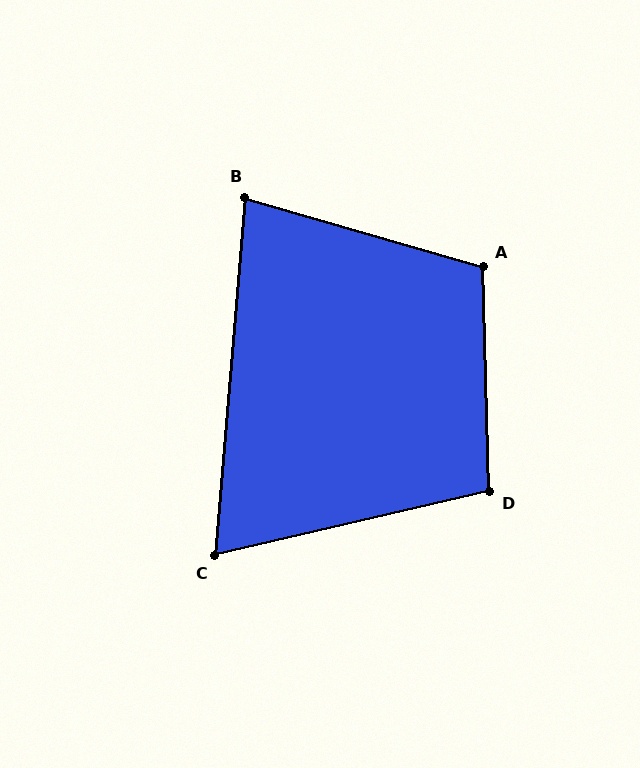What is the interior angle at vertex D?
Approximately 101 degrees (obtuse).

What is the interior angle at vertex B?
Approximately 79 degrees (acute).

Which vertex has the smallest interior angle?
C, at approximately 72 degrees.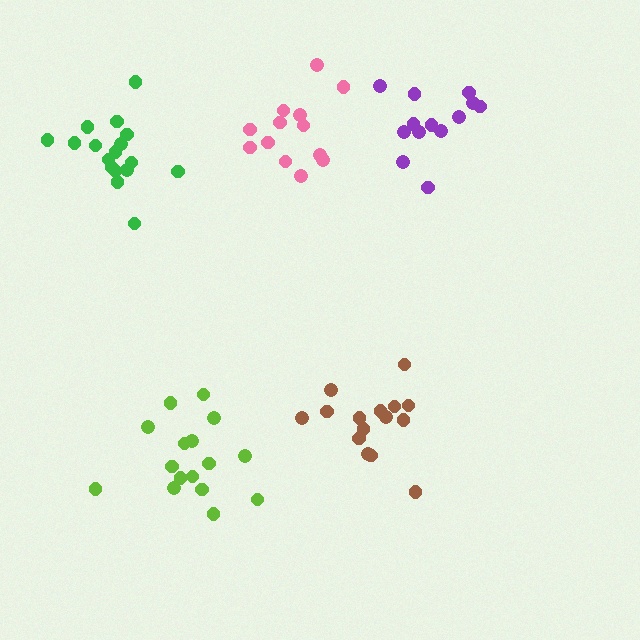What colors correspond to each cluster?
The clusters are colored: brown, purple, green, pink, lime.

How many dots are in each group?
Group 1: 15 dots, Group 2: 13 dots, Group 3: 17 dots, Group 4: 13 dots, Group 5: 16 dots (74 total).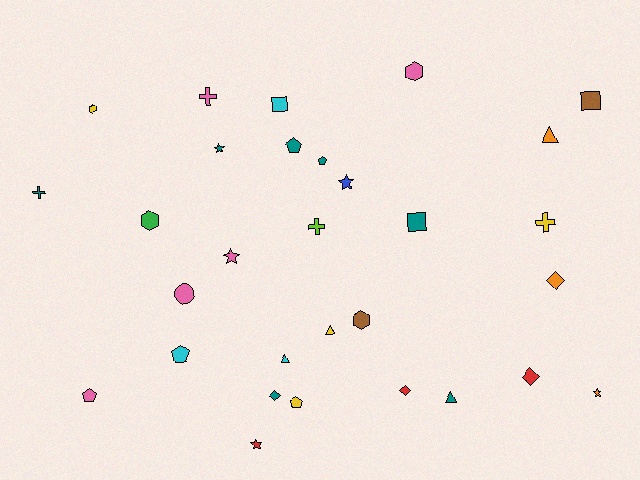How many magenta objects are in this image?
There are no magenta objects.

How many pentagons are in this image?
There are 5 pentagons.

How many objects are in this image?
There are 30 objects.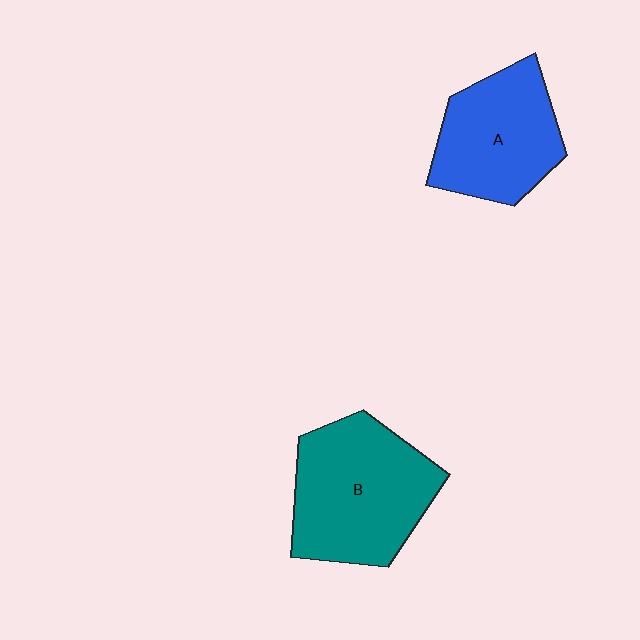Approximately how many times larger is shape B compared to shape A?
Approximately 1.3 times.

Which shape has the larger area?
Shape B (teal).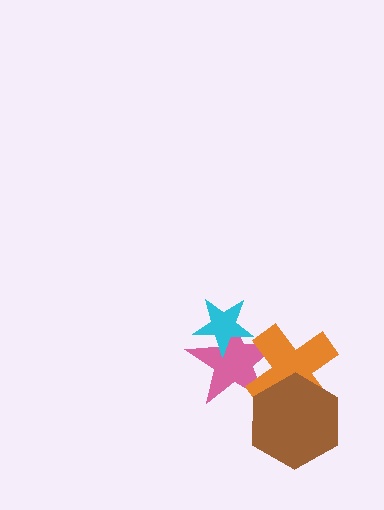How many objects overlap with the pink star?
3 objects overlap with the pink star.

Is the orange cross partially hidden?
Yes, it is partially covered by another shape.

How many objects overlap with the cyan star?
1 object overlaps with the cyan star.